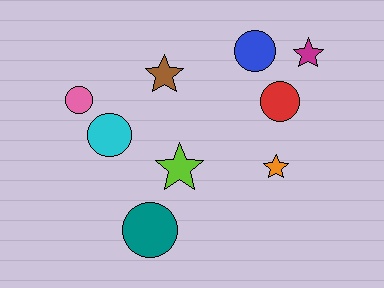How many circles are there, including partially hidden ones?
There are 5 circles.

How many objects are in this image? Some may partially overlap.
There are 9 objects.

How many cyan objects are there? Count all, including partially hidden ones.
There is 1 cyan object.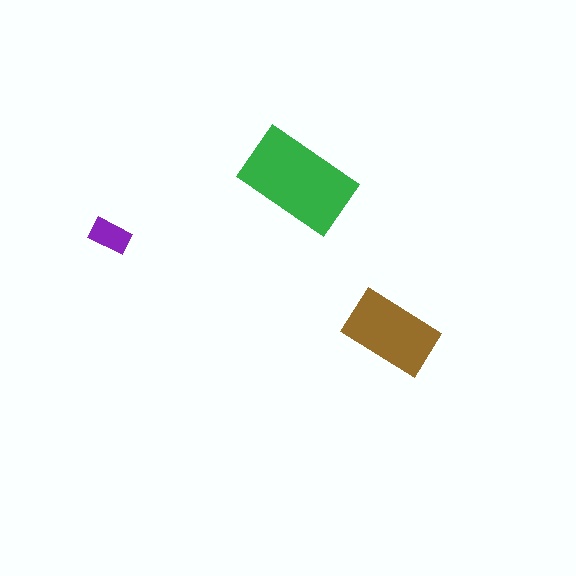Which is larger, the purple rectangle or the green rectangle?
The green one.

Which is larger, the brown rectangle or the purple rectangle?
The brown one.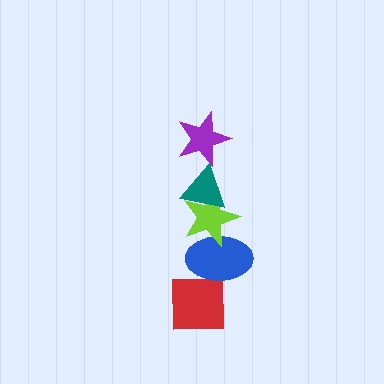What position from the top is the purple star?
The purple star is 1st from the top.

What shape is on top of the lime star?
The teal triangle is on top of the lime star.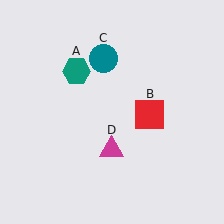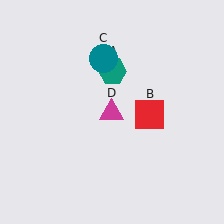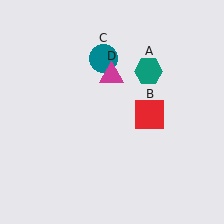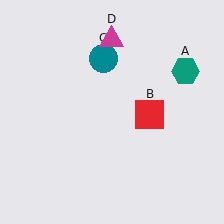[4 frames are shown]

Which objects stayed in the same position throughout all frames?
Red square (object B) and teal circle (object C) remained stationary.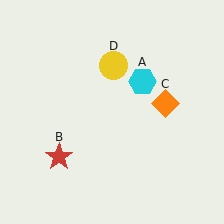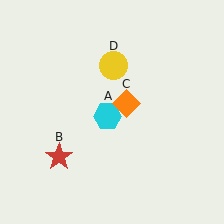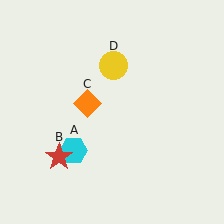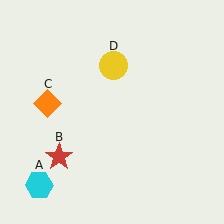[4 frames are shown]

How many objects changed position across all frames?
2 objects changed position: cyan hexagon (object A), orange diamond (object C).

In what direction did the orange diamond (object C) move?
The orange diamond (object C) moved left.